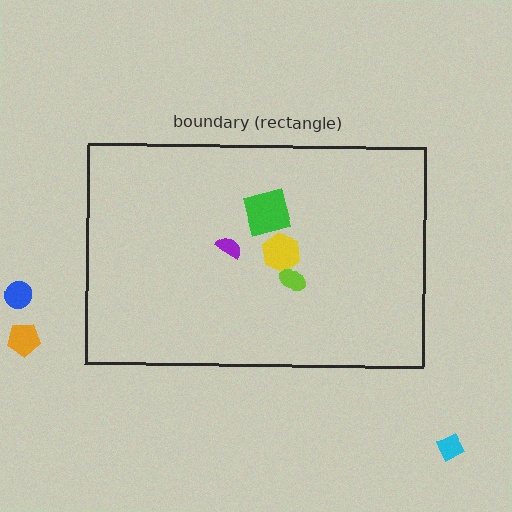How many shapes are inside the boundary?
4 inside, 3 outside.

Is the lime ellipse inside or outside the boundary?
Inside.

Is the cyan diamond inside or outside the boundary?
Outside.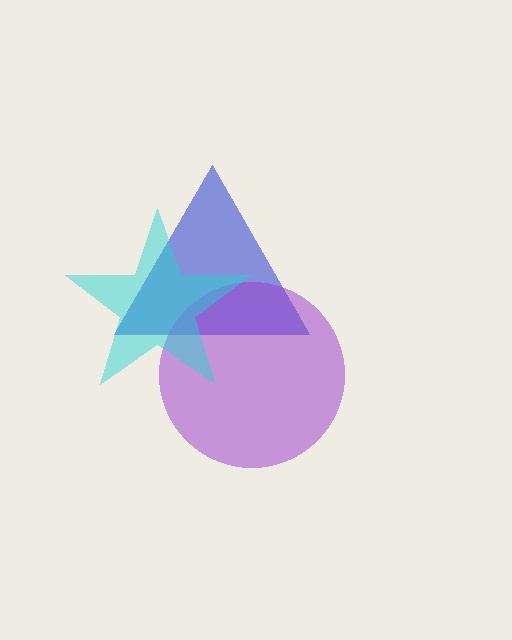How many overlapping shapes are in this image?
There are 3 overlapping shapes in the image.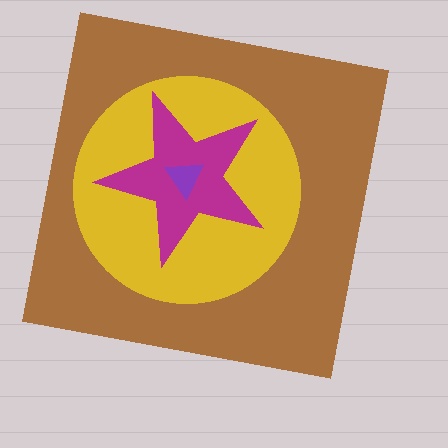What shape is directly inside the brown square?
The yellow circle.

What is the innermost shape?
The purple triangle.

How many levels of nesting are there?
4.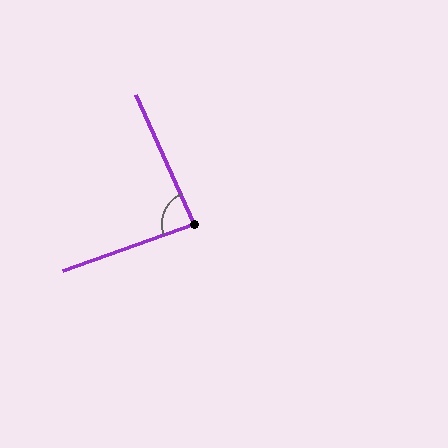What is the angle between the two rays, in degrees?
Approximately 85 degrees.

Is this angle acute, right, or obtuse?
It is acute.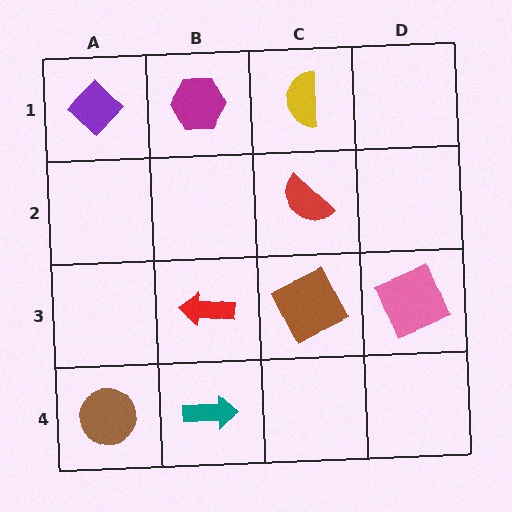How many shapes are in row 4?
2 shapes.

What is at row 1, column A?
A purple diamond.